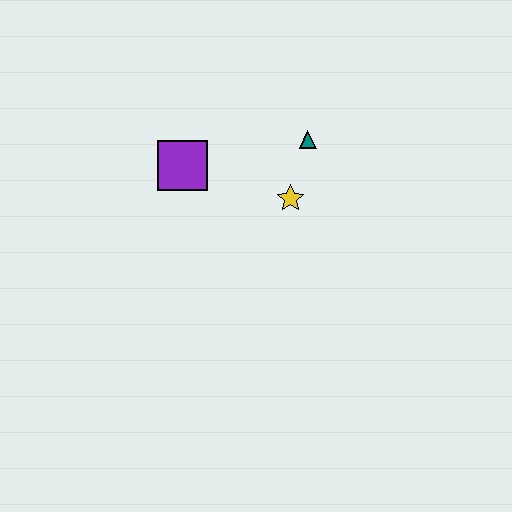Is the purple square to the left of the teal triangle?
Yes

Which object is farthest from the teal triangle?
The purple square is farthest from the teal triangle.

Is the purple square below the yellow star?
No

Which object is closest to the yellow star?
The teal triangle is closest to the yellow star.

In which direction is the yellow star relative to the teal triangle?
The yellow star is below the teal triangle.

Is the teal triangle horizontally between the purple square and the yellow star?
No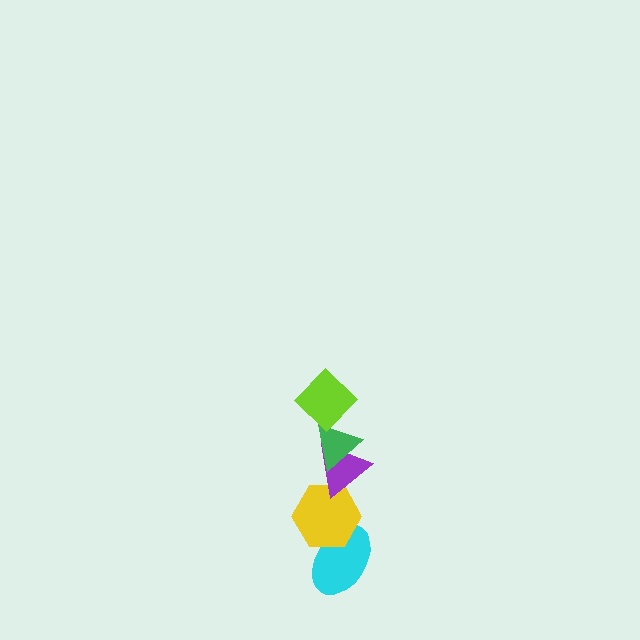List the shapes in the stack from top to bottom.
From top to bottom: the lime diamond, the green triangle, the purple triangle, the yellow hexagon, the cyan ellipse.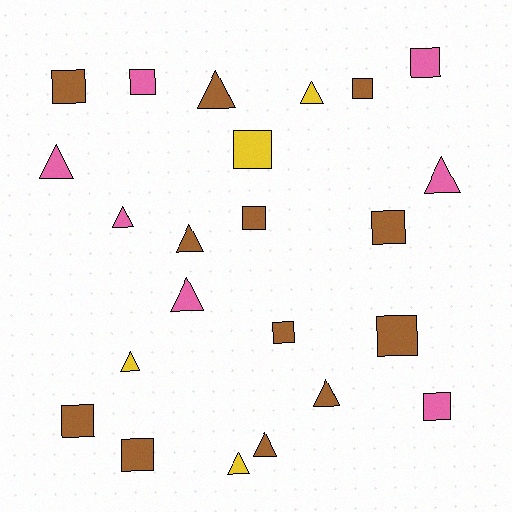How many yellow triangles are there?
There are 3 yellow triangles.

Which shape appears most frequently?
Square, with 12 objects.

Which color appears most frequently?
Brown, with 12 objects.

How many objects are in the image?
There are 23 objects.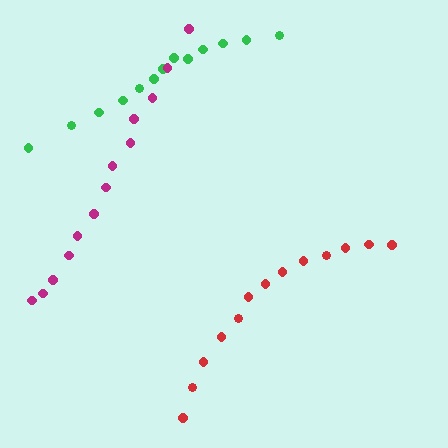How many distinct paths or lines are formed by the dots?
There are 3 distinct paths.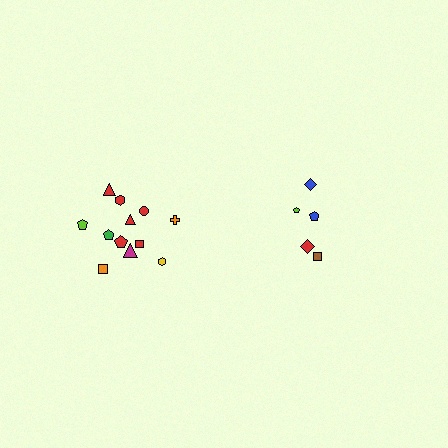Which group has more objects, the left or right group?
The left group.